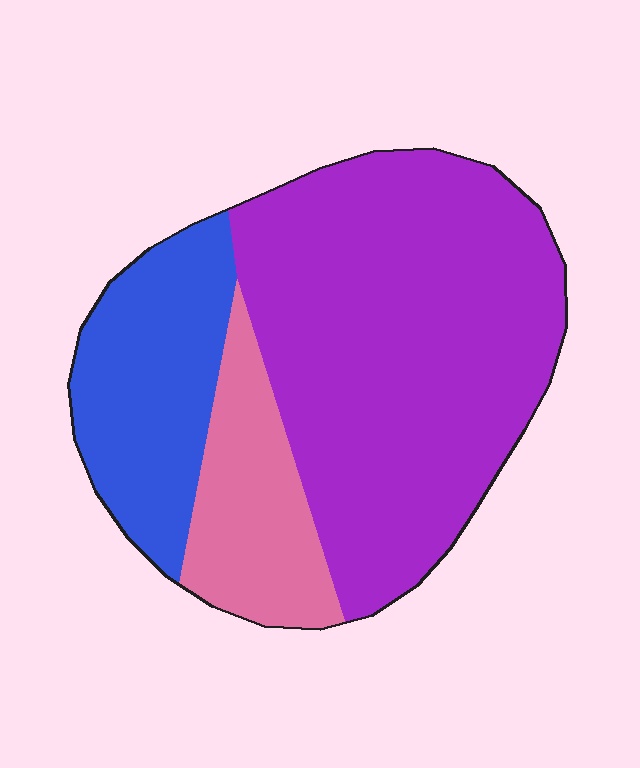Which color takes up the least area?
Pink, at roughly 15%.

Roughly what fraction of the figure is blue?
Blue covers 22% of the figure.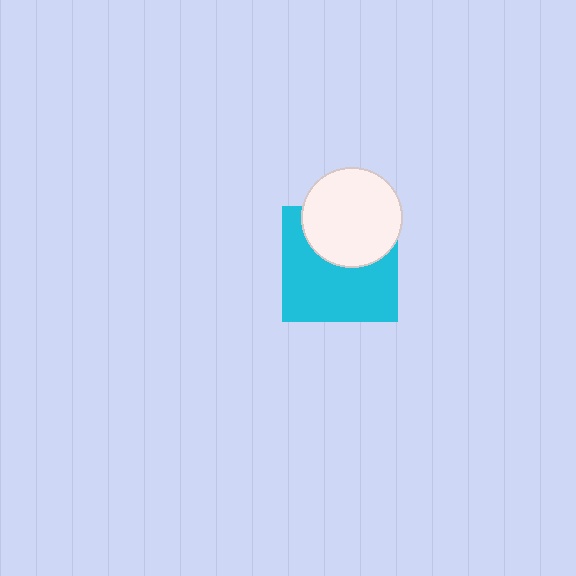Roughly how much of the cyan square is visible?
About half of it is visible (roughly 62%).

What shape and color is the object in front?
The object in front is a white circle.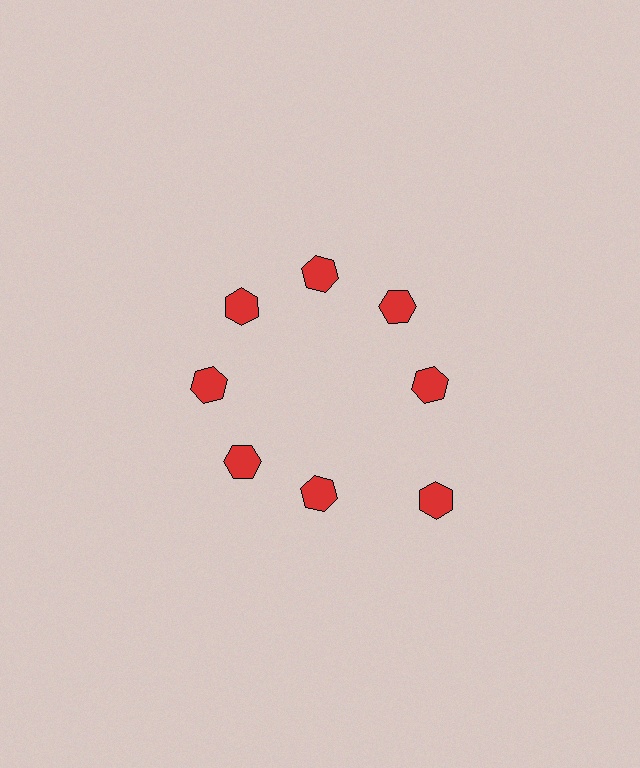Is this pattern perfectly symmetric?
No. The 8 red hexagons are arranged in a ring, but one element near the 4 o'clock position is pushed outward from the center, breaking the 8-fold rotational symmetry.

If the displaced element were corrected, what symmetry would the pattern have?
It would have 8-fold rotational symmetry — the pattern would map onto itself every 45 degrees.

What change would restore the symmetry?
The symmetry would be restored by moving it inward, back onto the ring so that all 8 hexagons sit at equal angles and equal distance from the center.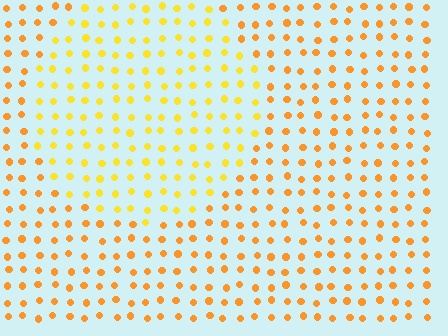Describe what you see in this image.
The image is filled with small orange elements in a uniform arrangement. A circle-shaped region is visible where the elements are tinted to a slightly different hue, forming a subtle color boundary.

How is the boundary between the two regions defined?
The boundary is defined purely by a slight shift in hue (about 22 degrees). Spacing, size, and orientation are identical on both sides.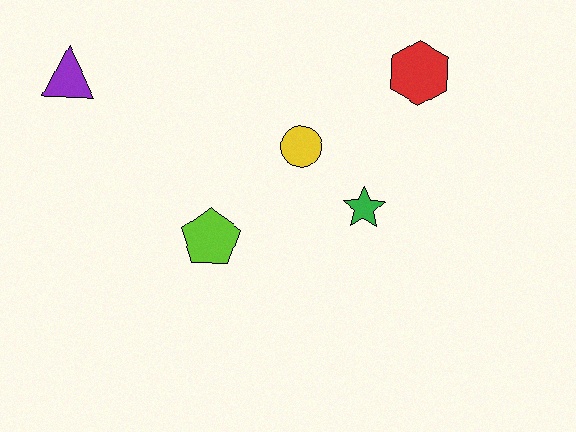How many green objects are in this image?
There is 1 green object.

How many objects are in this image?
There are 5 objects.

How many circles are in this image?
There is 1 circle.